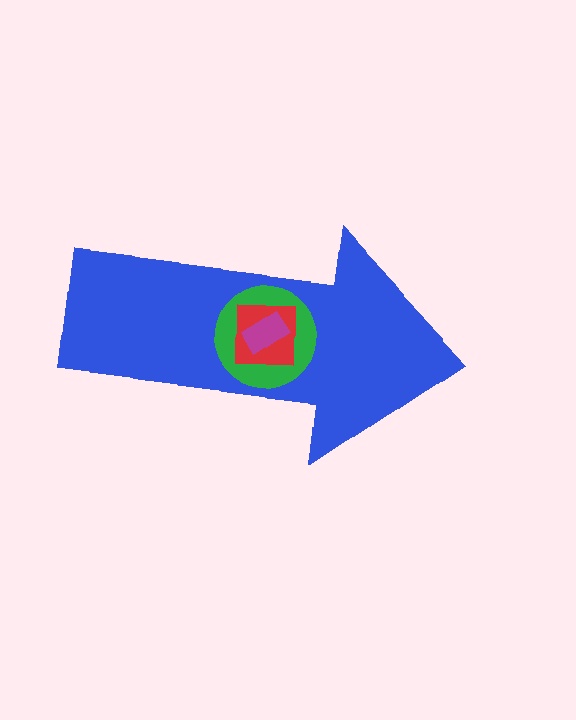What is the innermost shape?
The magenta rectangle.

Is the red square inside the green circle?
Yes.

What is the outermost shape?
The blue arrow.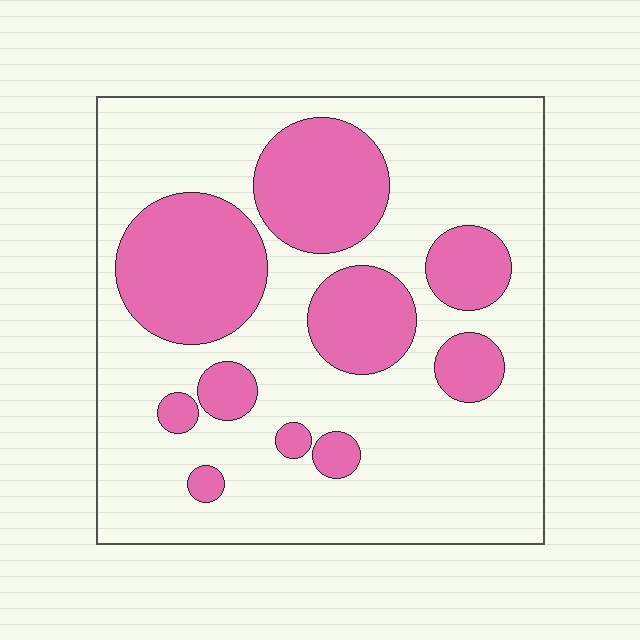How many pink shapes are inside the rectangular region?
10.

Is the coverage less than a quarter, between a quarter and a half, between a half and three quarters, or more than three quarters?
Between a quarter and a half.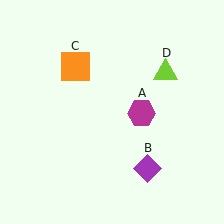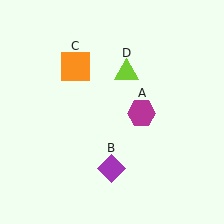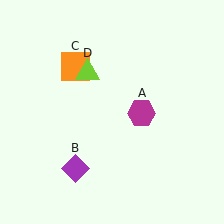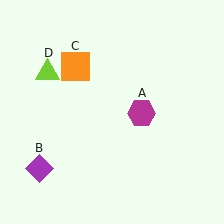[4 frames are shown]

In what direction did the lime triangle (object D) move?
The lime triangle (object D) moved left.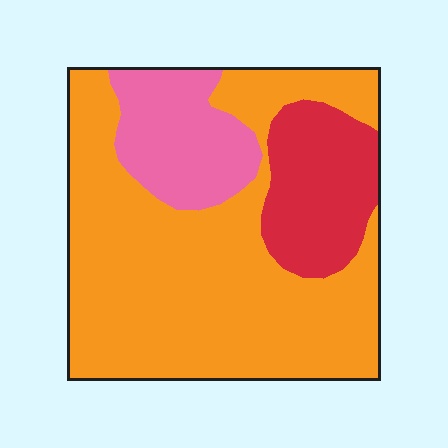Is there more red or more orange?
Orange.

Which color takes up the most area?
Orange, at roughly 65%.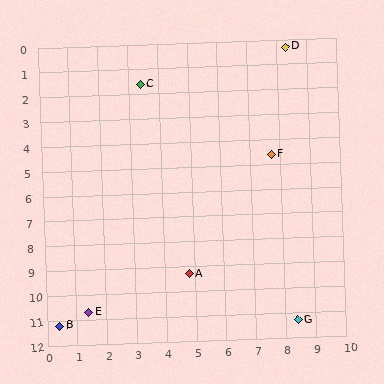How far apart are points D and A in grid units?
Points D and A are about 9.7 grid units apart.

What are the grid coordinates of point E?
Point E is at approximately (1.4, 10.7).